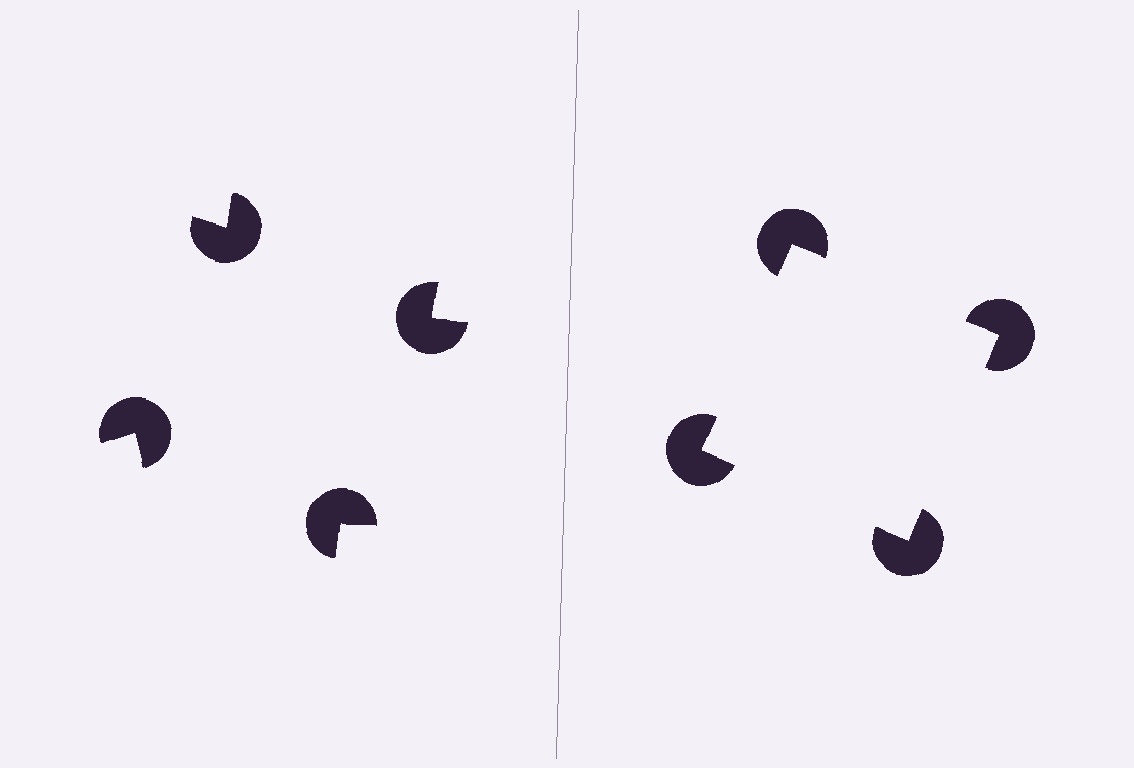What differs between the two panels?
The pac-man discs are positioned identically on both sides; only the wedge orientations differ. On the right they align to a square; on the left they are misaligned.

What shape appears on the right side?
An illusory square.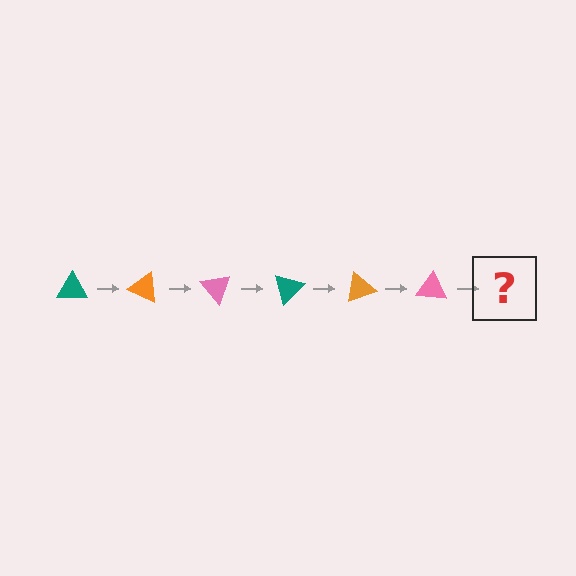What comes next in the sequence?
The next element should be a teal triangle, rotated 150 degrees from the start.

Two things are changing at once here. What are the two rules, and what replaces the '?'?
The two rules are that it rotates 25 degrees each step and the color cycles through teal, orange, and pink. The '?' should be a teal triangle, rotated 150 degrees from the start.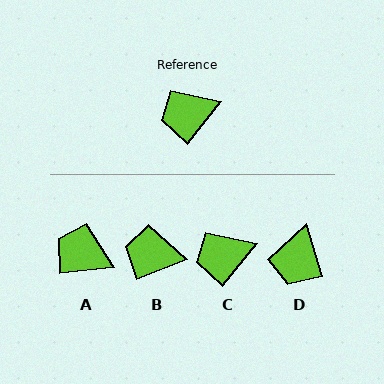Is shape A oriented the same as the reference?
No, it is off by about 46 degrees.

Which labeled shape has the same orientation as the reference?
C.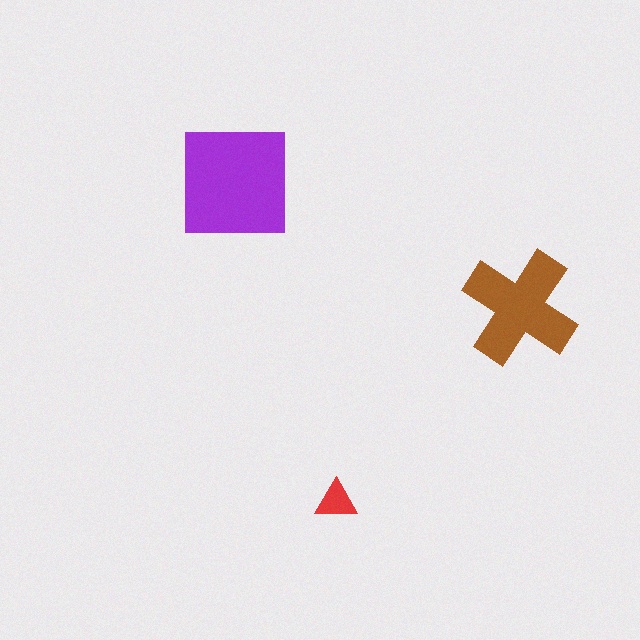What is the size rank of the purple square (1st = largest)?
1st.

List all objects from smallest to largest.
The red triangle, the brown cross, the purple square.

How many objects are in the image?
There are 3 objects in the image.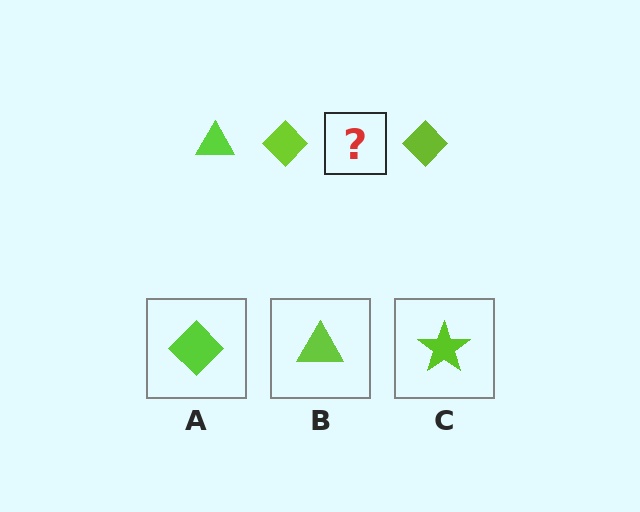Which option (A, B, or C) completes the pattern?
B.